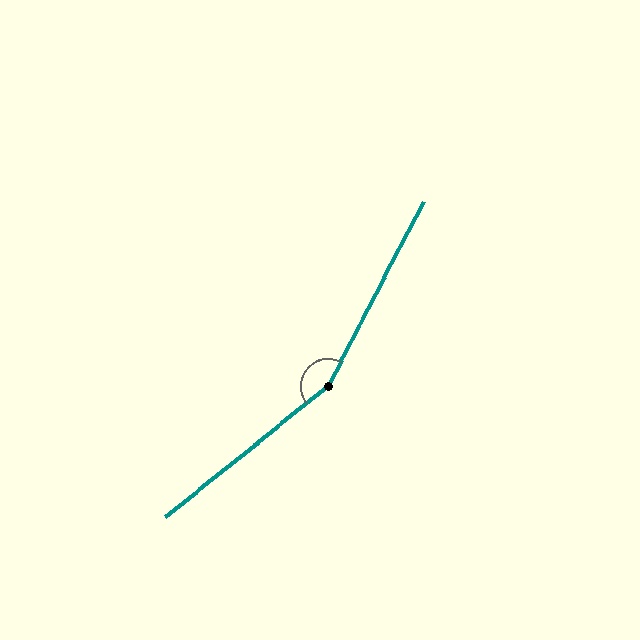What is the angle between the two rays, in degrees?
Approximately 157 degrees.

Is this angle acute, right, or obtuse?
It is obtuse.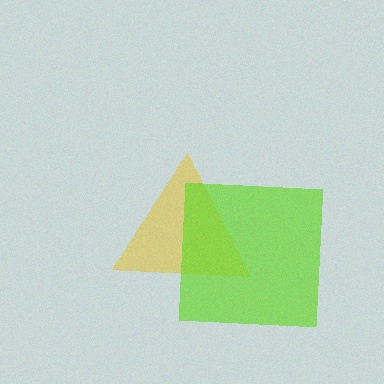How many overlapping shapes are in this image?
There are 2 overlapping shapes in the image.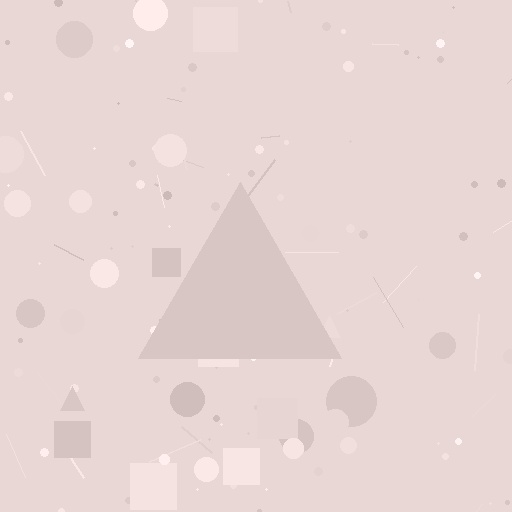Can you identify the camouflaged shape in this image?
The camouflaged shape is a triangle.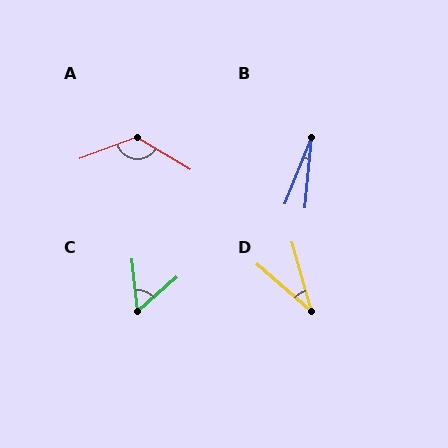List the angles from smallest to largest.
B (16°), D (33°), C (54°), A (129°).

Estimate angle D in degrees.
Approximately 33 degrees.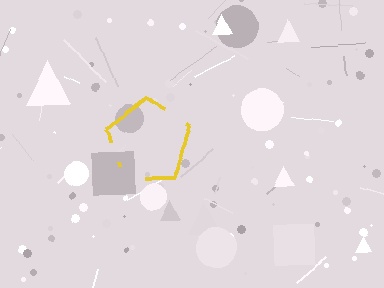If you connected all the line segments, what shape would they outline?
They would outline a pentagon.